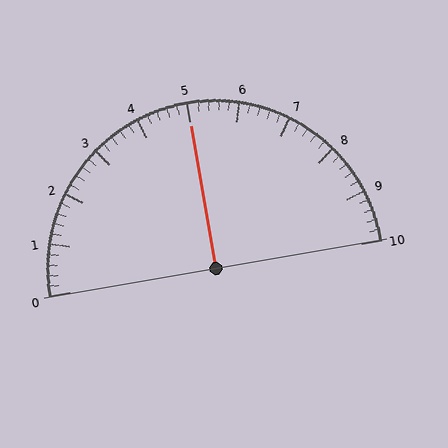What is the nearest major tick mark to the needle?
The nearest major tick mark is 5.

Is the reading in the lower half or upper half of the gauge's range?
The reading is in the upper half of the range (0 to 10).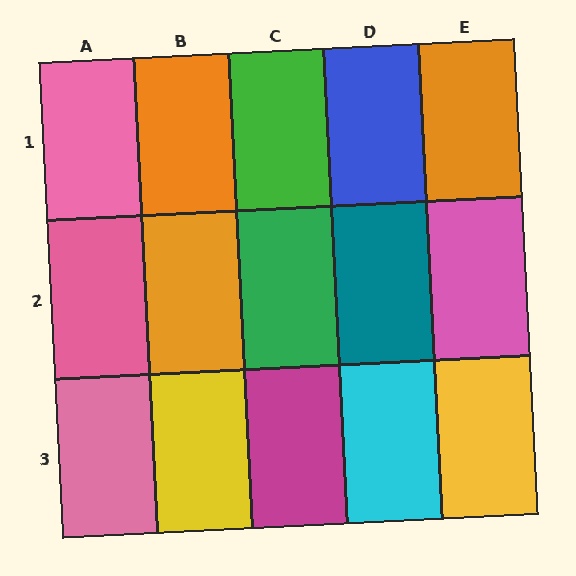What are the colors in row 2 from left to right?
Pink, orange, green, teal, pink.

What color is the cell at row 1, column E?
Orange.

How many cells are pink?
4 cells are pink.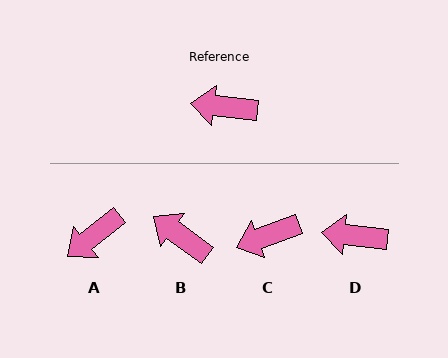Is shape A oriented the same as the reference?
No, it is off by about 45 degrees.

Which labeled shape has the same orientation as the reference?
D.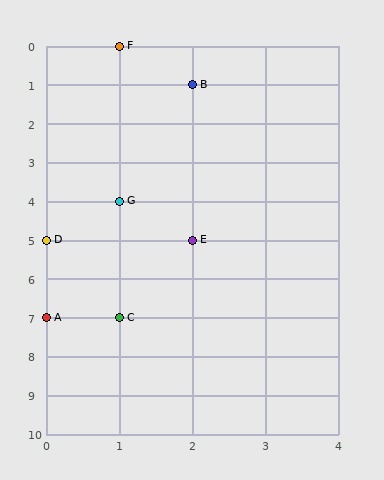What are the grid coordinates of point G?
Point G is at grid coordinates (1, 4).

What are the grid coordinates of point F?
Point F is at grid coordinates (1, 0).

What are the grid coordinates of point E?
Point E is at grid coordinates (2, 5).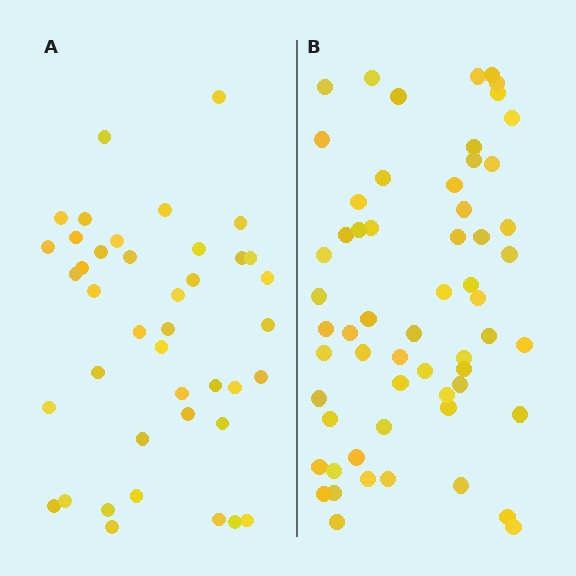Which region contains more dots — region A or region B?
Region B (the right region) has more dots.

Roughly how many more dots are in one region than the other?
Region B has approximately 20 more dots than region A.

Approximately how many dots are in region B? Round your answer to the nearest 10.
About 60 dots. (The exact count is 59, which rounds to 60.)